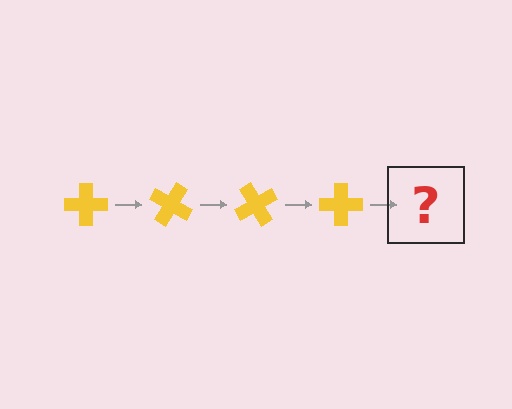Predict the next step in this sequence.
The next step is a yellow cross rotated 120 degrees.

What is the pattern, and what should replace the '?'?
The pattern is that the cross rotates 30 degrees each step. The '?' should be a yellow cross rotated 120 degrees.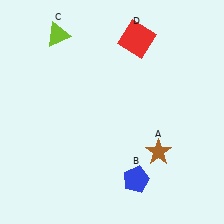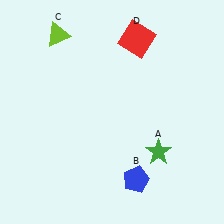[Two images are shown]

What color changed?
The star (A) changed from brown in Image 1 to green in Image 2.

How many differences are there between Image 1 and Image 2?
There is 1 difference between the two images.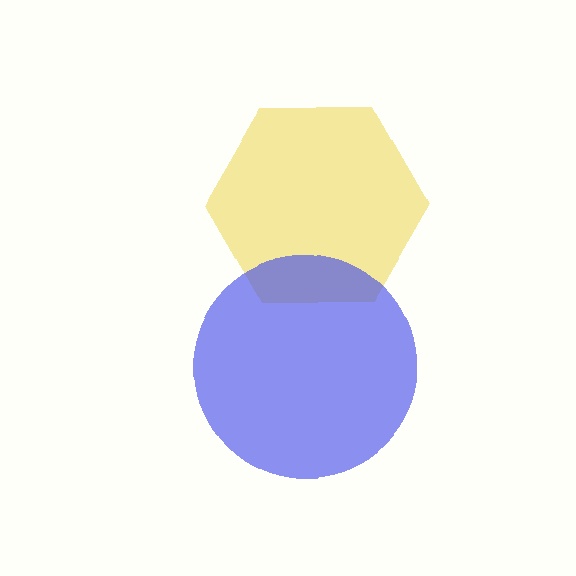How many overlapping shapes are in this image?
There are 2 overlapping shapes in the image.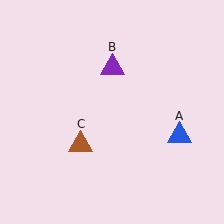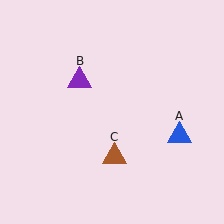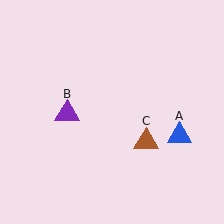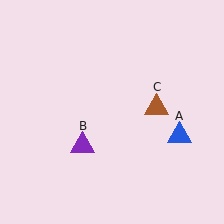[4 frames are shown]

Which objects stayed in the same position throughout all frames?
Blue triangle (object A) remained stationary.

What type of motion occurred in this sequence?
The purple triangle (object B), brown triangle (object C) rotated counterclockwise around the center of the scene.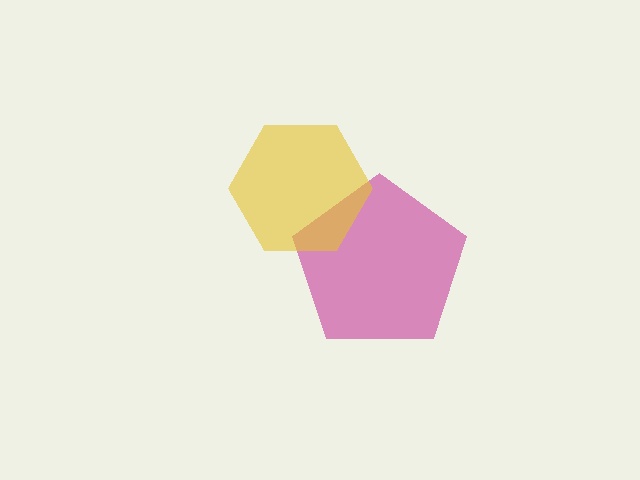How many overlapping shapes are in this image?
There are 2 overlapping shapes in the image.